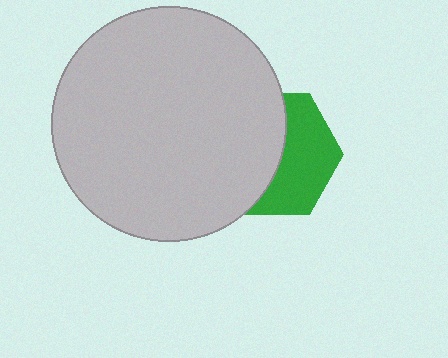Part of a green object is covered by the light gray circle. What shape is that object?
It is a hexagon.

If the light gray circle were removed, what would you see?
You would see the complete green hexagon.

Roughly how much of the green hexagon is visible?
About half of it is visible (roughly 48%).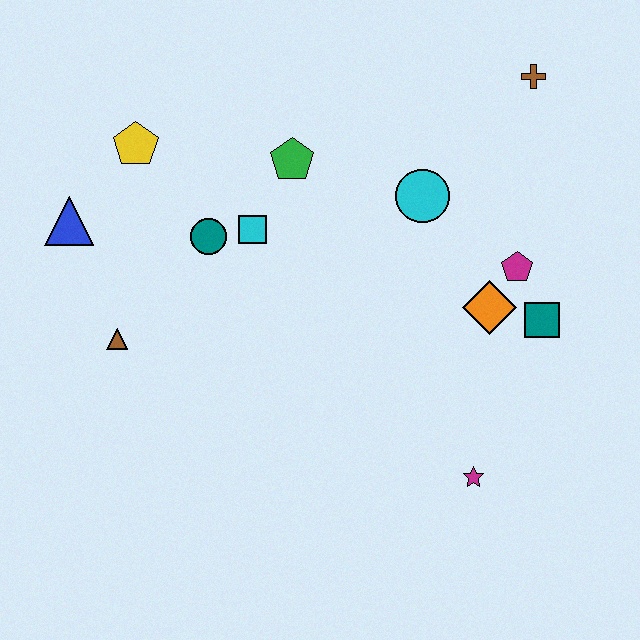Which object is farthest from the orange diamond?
The blue triangle is farthest from the orange diamond.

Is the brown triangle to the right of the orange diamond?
No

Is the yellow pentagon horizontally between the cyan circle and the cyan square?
No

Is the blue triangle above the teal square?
Yes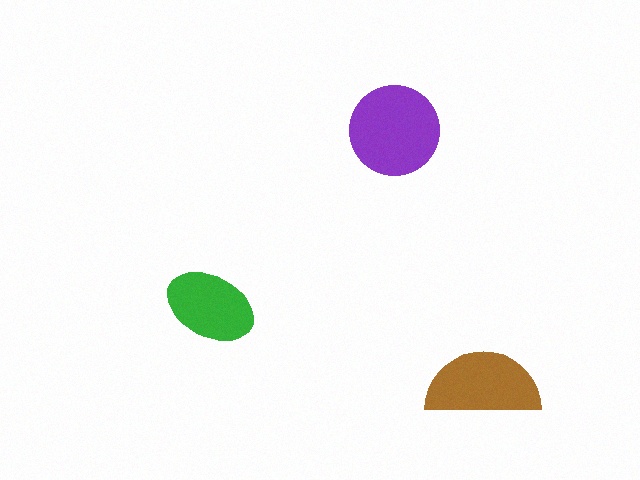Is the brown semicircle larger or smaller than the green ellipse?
Larger.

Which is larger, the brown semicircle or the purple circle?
The purple circle.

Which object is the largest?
The purple circle.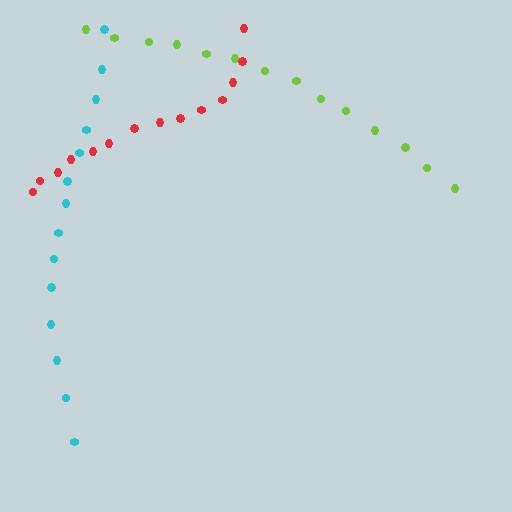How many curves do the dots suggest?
There are 3 distinct paths.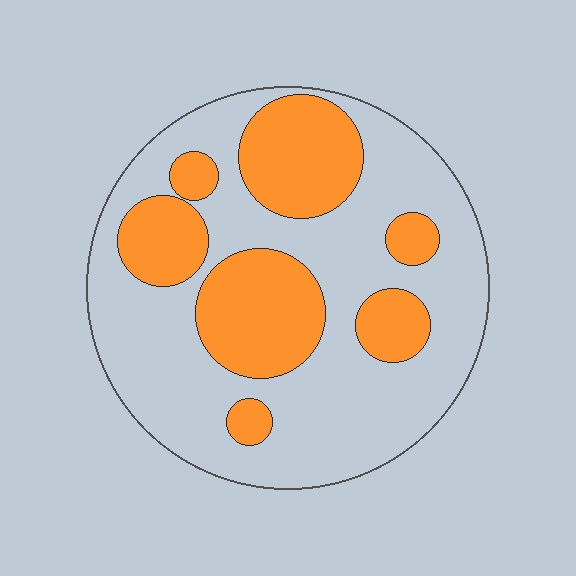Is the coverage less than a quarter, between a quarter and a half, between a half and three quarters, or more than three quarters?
Between a quarter and a half.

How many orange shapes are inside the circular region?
7.